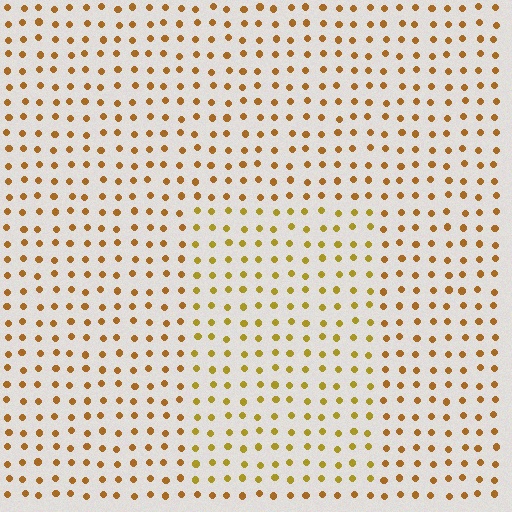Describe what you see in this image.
The image is filled with small brown elements in a uniform arrangement. A rectangle-shaped region is visible where the elements are tinted to a slightly different hue, forming a subtle color boundary.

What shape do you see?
I see a rectangle.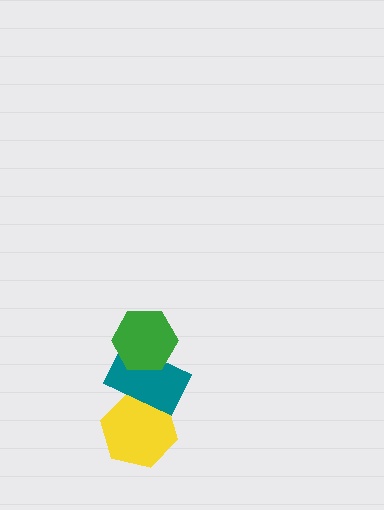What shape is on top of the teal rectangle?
The green hexagon is on top of the teal rectangle.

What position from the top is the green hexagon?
The green hexagon is 1st from the top.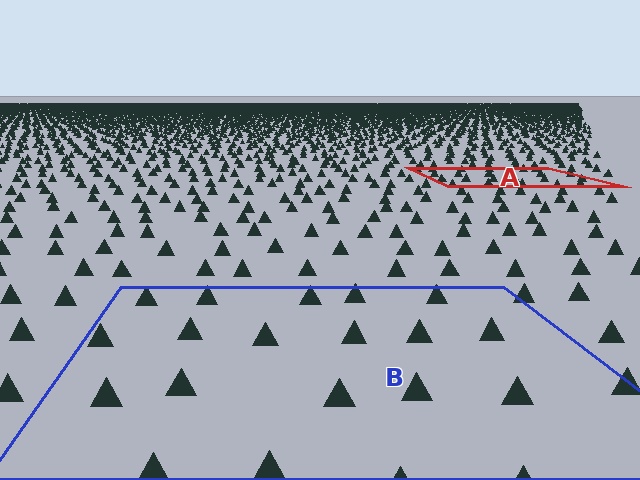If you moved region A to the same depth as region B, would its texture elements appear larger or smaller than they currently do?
They would appear larger. At a closer depth, the same texture elements are projected at a bigger on-screen size.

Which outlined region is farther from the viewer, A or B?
Region A is farther from the viewer — the texture elements inside it appear smaller and more densely packed.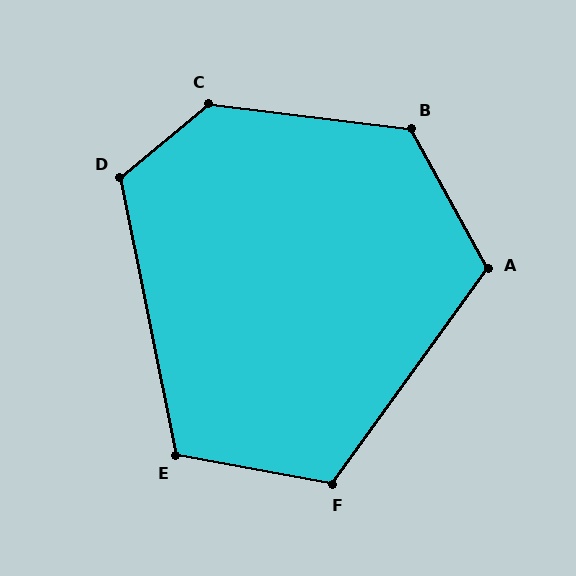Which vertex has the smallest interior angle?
E, at approximately 112 degrees.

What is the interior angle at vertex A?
Approximately 115 degrees (obtuse).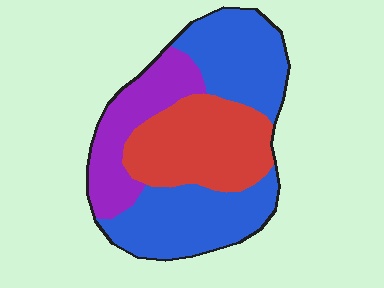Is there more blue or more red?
Blue.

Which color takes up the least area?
Purple, at roughly 20%.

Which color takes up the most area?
Blue, at roughly 50%.